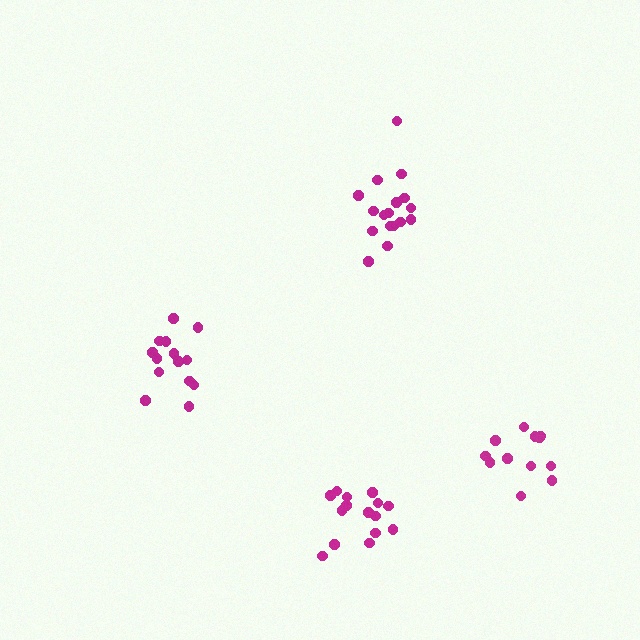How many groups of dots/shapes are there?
There are 4 groups.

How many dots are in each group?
Group 1: 15 dots, Group 2: 14 dots, Group 3: 17 dots, Group 4: 12 dots (58 total).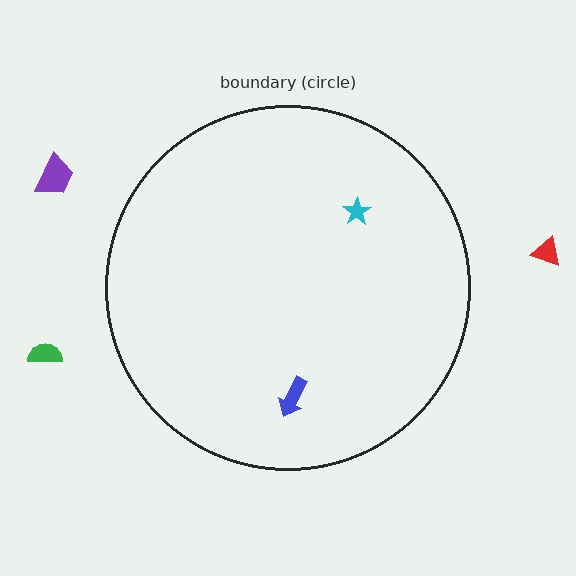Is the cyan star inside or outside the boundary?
Inside.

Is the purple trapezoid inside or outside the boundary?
Outside.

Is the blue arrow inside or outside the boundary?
Inside.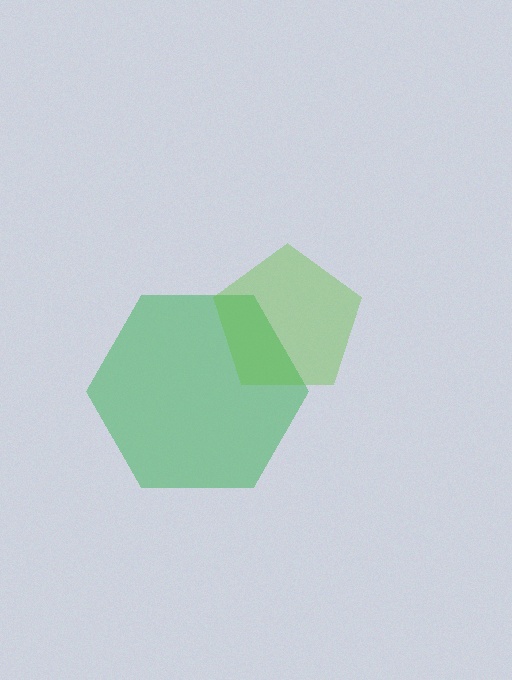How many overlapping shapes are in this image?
There are 2 overlapping shapes in the image.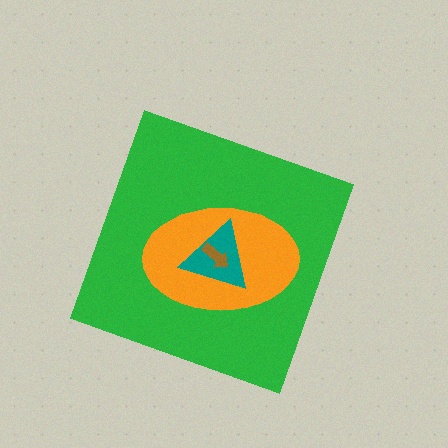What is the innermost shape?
The brown arrow.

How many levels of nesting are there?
4.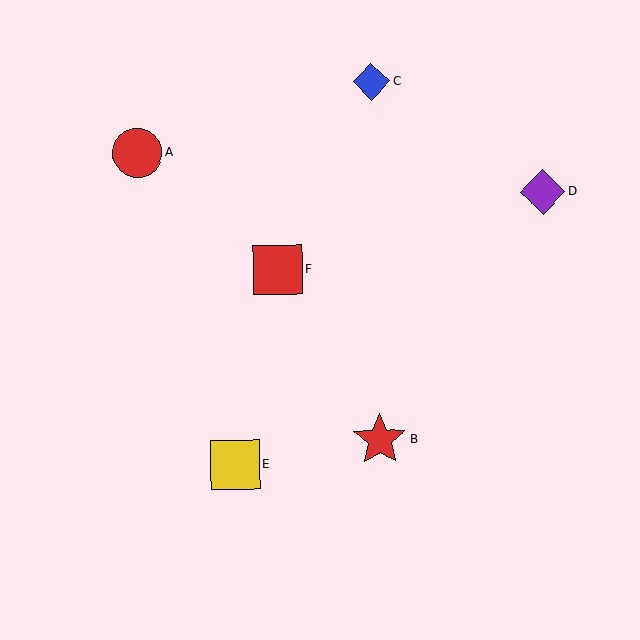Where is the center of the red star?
The center of the red star is at (380, 440).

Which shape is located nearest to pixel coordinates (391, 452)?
The red star (labeled B) at (380, 440) is nearest to that location.